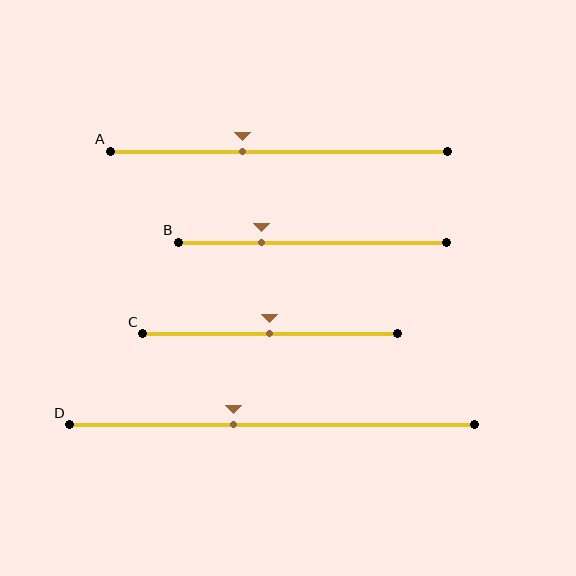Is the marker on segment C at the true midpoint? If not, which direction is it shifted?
Yes, the marker on segment C is at the true midpoint.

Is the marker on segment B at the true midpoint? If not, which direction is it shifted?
No, the marker on segment B is shifted to the left by about 19% of the segment length.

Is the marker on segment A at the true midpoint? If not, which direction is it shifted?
No, the marker on segment A is shifted to the left by about 11% of the segment length.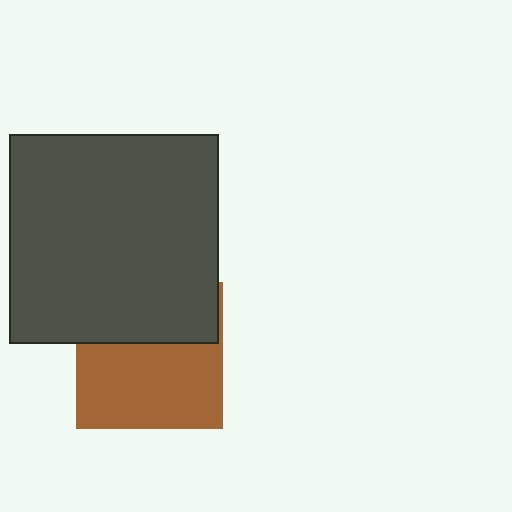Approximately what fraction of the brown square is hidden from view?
Roughly 41% of the brown square is hidden behind the dark gray square.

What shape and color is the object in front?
The object in front is a dark gray square.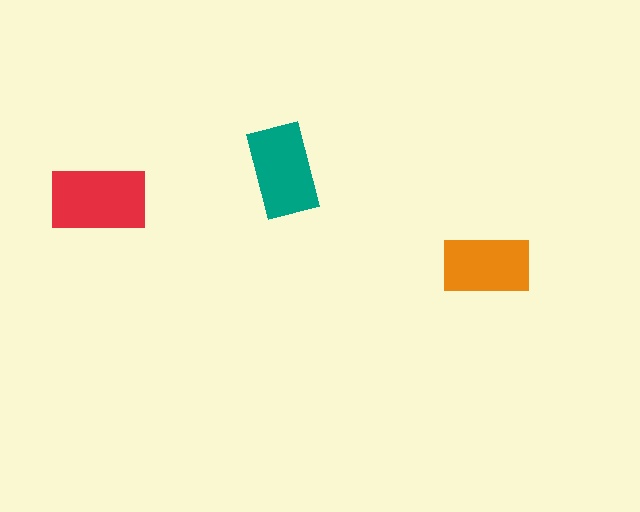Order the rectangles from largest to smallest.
the red one, the teal one, the orange one.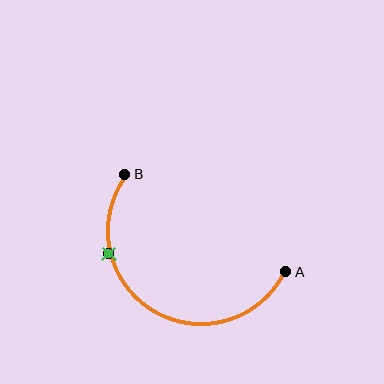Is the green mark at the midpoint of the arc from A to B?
No. The green mark lies on the arc but is closer to endpoint B. The arc midpoint would be at the point on the curve equidistant along the arc from both A and B.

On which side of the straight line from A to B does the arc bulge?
The arc bulges below the straight line connecting A and B.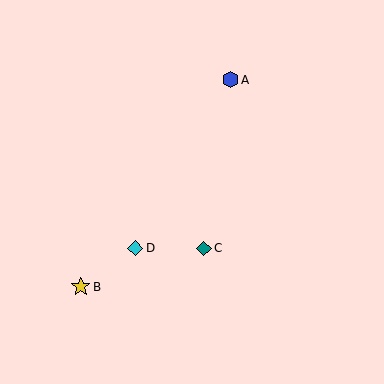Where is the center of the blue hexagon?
The center of the blue hexagon is at (230, 80).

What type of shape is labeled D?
Shape D is a cyan diamond.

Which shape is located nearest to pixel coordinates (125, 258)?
The cyan diamond (labeled D) at (135, 248) is nearest to that location.